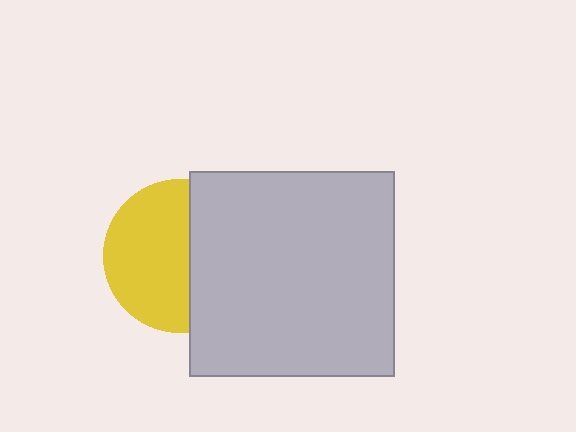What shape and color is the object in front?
The object in front is a light gray square.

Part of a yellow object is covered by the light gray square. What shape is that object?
It is a circle.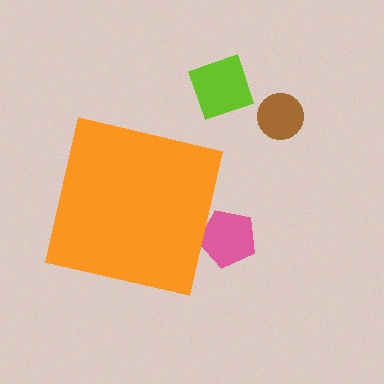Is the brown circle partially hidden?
No, the brown circle is fully visible.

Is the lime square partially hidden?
No, the lime square is fully visible.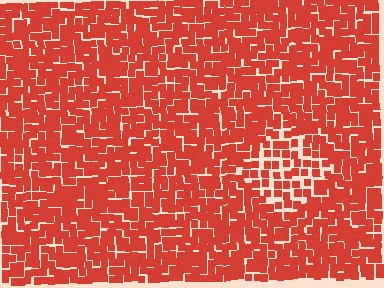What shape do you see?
I see a diamond.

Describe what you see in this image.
The image contains small red elements arranged at two different densities. A diamond-shaped region is visible where the elements are less densely packed than the surrounding area.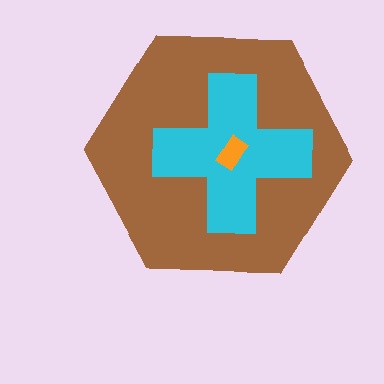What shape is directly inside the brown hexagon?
The cyan cross.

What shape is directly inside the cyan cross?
The orange rectangle.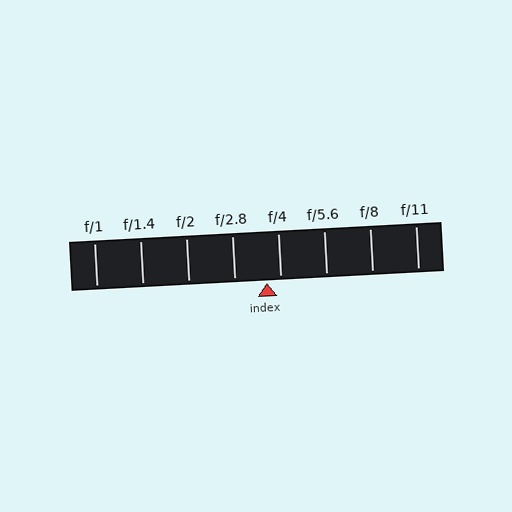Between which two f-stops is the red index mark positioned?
The index mark is between f/2.8 and f/4.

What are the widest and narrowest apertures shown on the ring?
The widest aperture shown is f/1 and the narrowest is f/11.